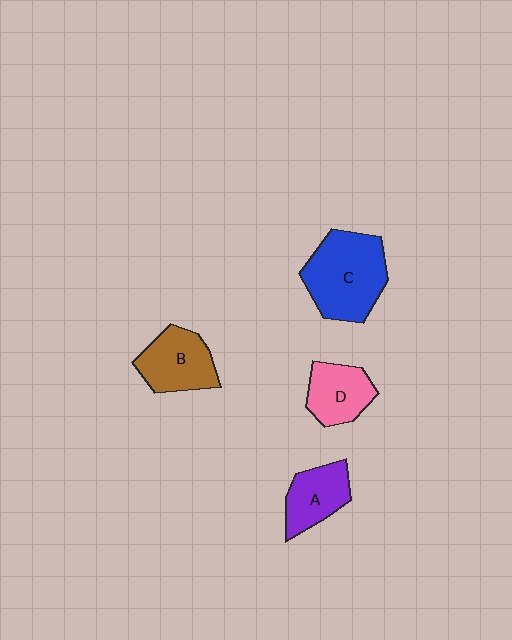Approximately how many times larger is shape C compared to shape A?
Approximately 1.7 times.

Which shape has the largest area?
Shape C (blue).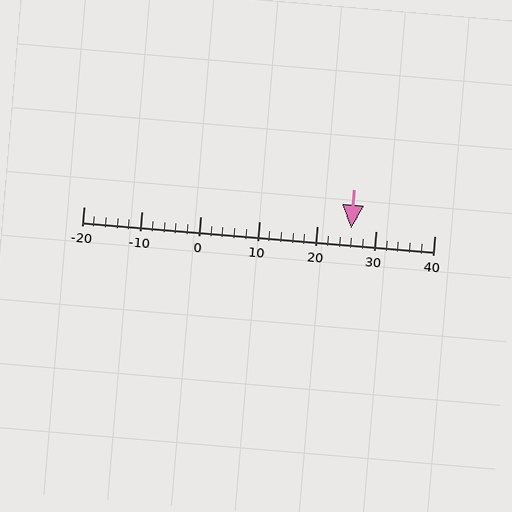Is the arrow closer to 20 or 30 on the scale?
The arrow is closer to 30.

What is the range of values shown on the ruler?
The ruler shows values from -20 to 40.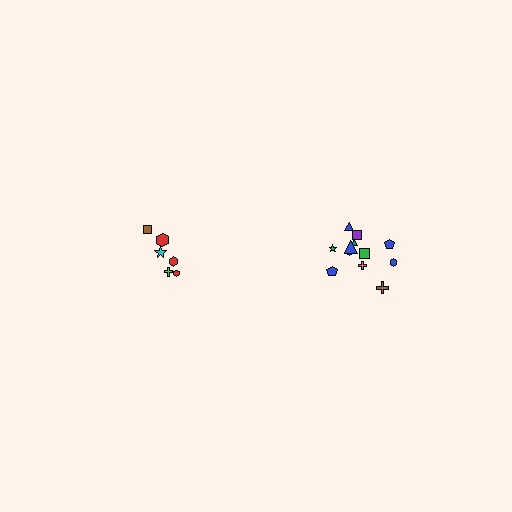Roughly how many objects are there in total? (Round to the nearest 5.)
Roughly 20 objects in total.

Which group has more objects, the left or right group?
The right group.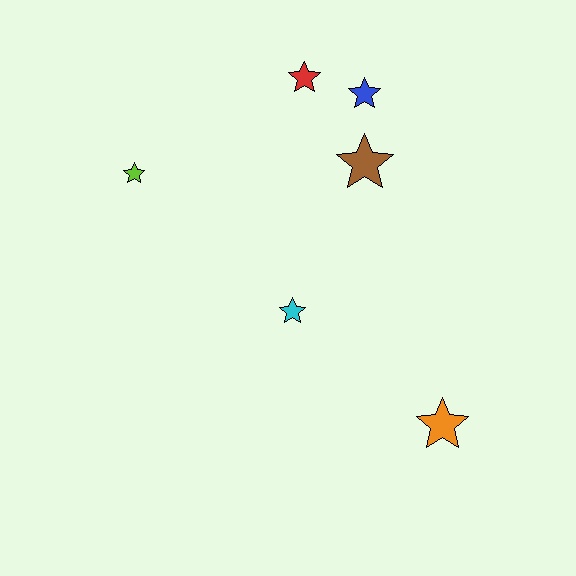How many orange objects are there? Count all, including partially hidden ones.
There is 1 orange object.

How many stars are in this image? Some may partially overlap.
There are 6 stars.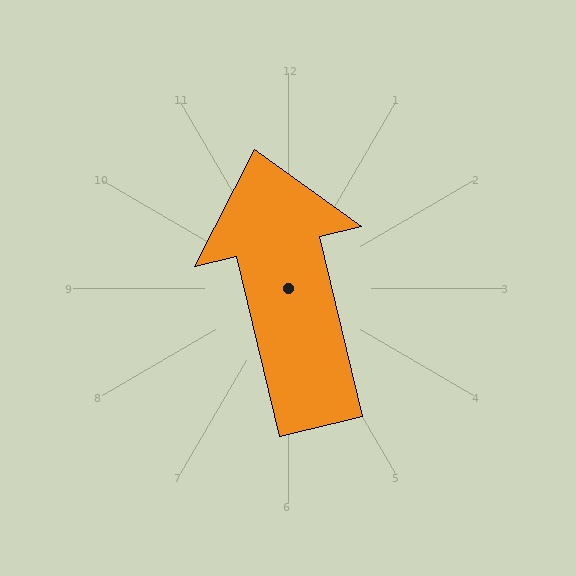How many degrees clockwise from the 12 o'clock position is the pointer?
Approximately 347 degrees.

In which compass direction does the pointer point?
North.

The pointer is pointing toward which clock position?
Roughly 12 o'clock.